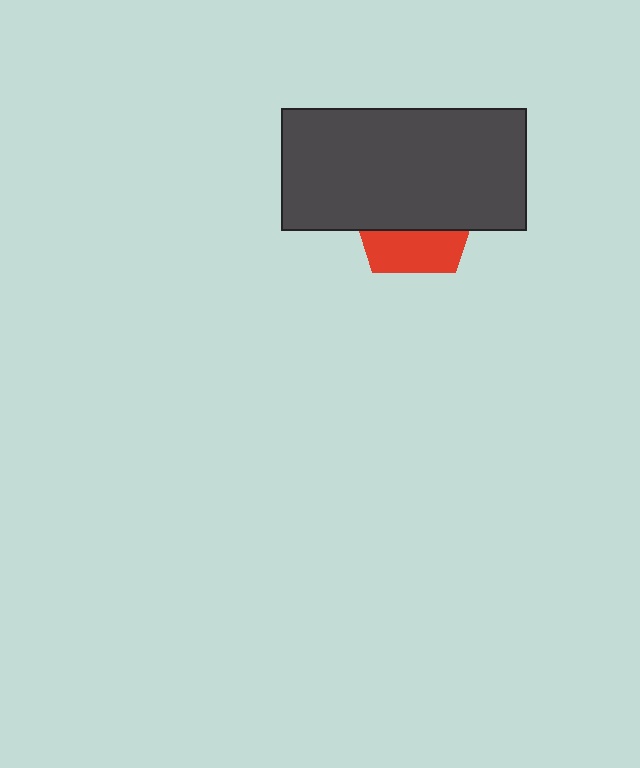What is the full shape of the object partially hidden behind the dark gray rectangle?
The partially hidden object is a red pentagon.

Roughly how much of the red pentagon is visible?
A small part of it is visible (roughly 34%).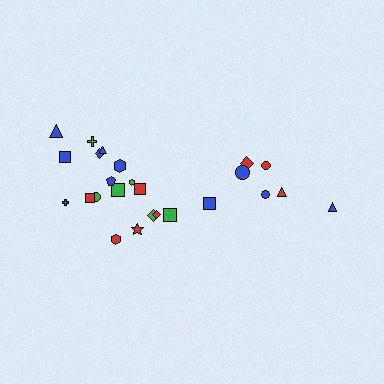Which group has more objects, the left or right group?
The left group.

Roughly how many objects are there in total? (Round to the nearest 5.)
Roughly 25 objects in total.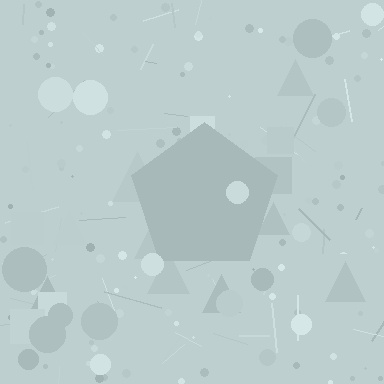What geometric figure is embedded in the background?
A pentagon is embedded in the background.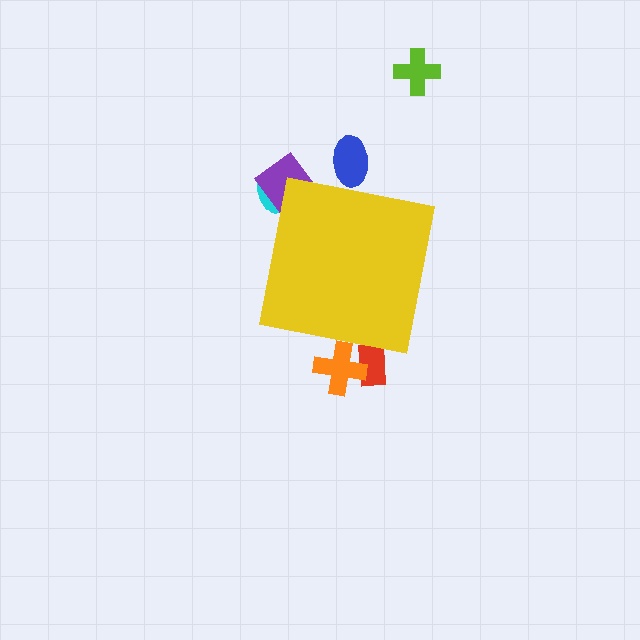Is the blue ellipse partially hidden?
Yes, the blue ellipse is partially hidden behind the yellow square.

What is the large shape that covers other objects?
A yellow square.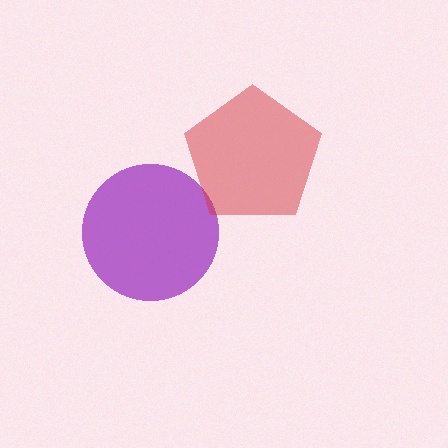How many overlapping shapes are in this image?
There are 2 overlapping shapes in the image.